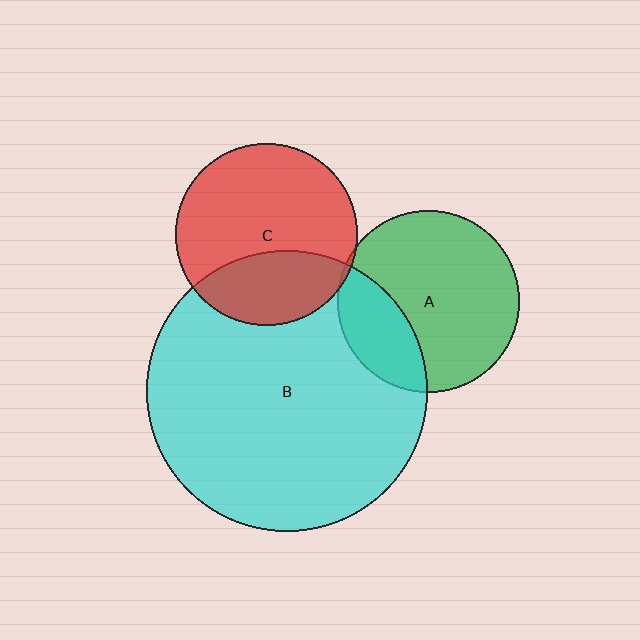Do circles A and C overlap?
Yes.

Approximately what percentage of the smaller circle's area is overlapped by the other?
Approximately 5%.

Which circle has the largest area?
Circle B (cyan).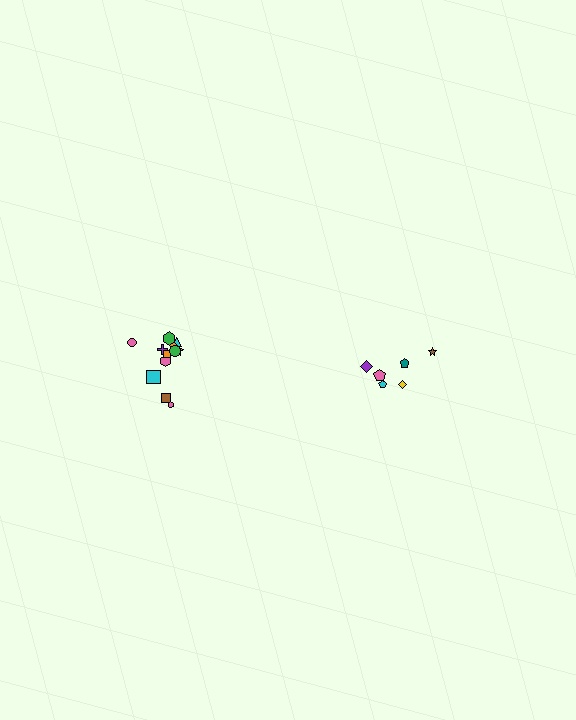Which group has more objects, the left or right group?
The left group.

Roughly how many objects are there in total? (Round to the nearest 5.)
Roughly 20 objects in total.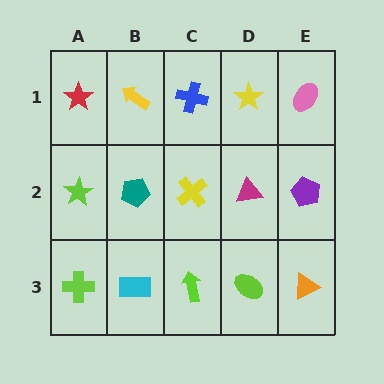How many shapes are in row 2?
5 shapes.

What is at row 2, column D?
A magenta triangle.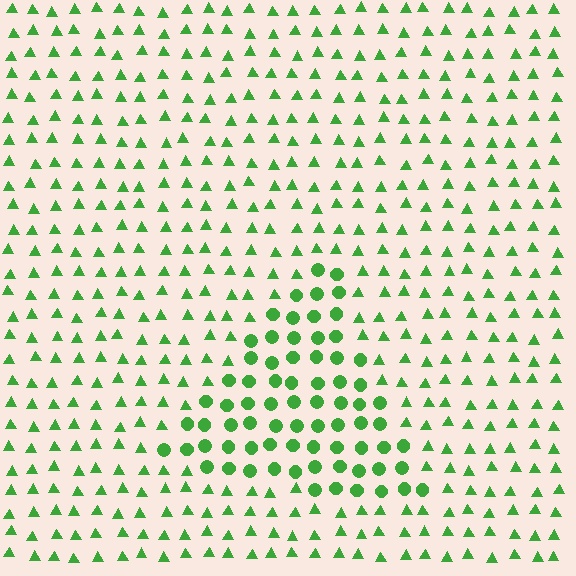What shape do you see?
I see a triangle.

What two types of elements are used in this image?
The image uses circles inside the triangle region and triangles outside it.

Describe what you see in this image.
The image is filled with small green elements arranged in a uniform grid. A triangle-shaped region contains circles, while the surrounding area contains triangles. The boundary is defined purely by the change in element shape.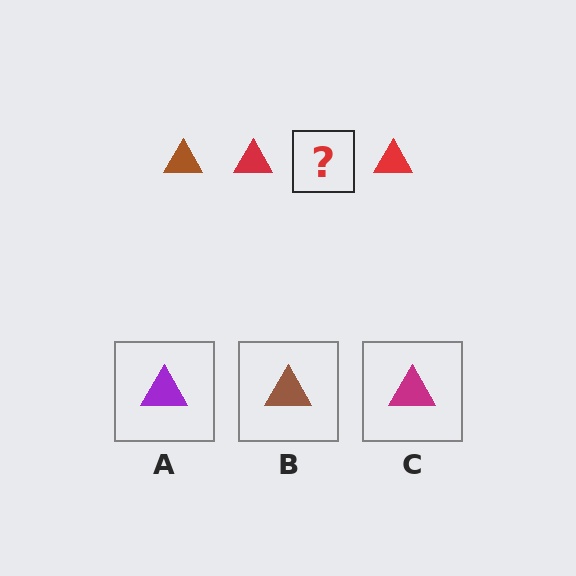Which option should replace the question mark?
Option B.